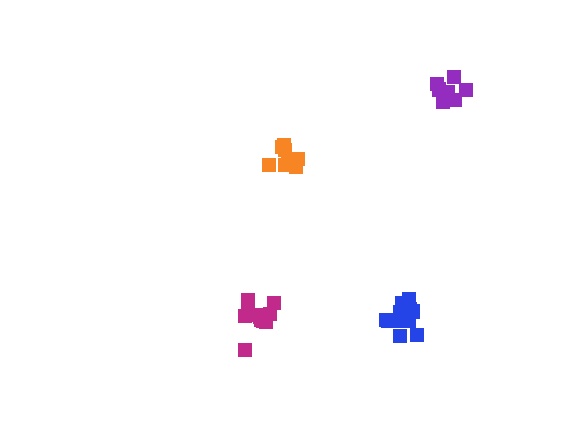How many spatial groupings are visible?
There are 4 spatial groupings.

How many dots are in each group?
Group 1: 10 dots, Group 2: 13 dots, Group 3: 12 dots, Group 4: 8 dots (43 total).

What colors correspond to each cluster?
The clusters are colored: orange, blue, magenta, purple.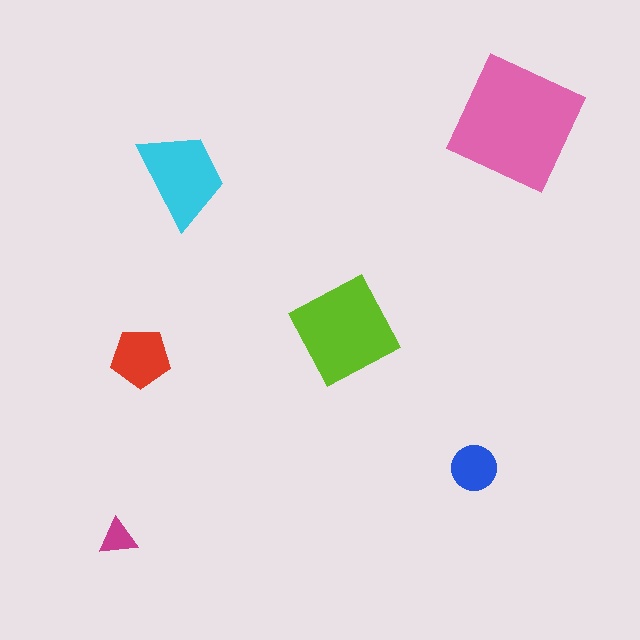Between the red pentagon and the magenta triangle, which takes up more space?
The red pentagon.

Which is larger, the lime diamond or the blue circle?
The lime diamond.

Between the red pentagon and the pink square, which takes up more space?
The pink square.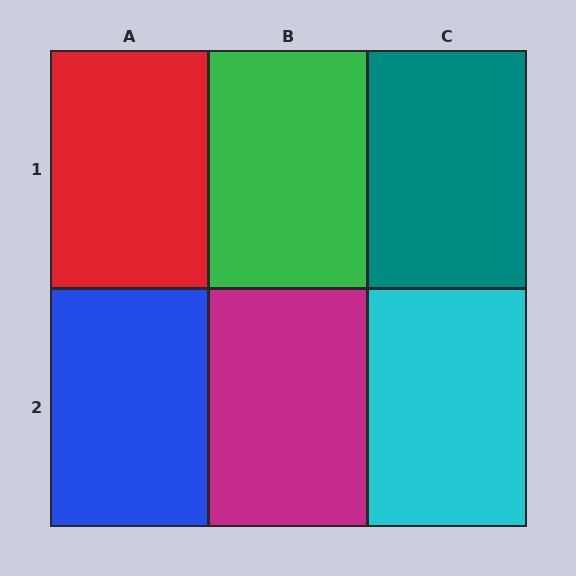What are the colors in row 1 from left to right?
Red, green, teal.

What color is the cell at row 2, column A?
Blue.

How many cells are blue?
1 cell is blue.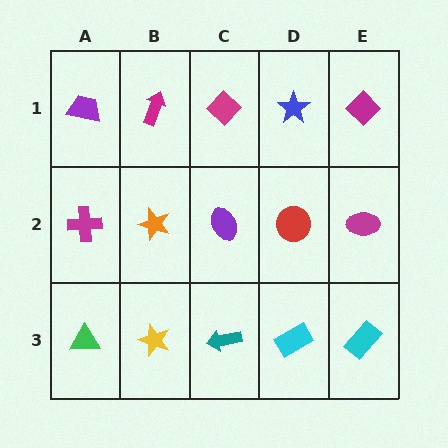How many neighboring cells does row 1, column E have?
2.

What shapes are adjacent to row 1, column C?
A purple ellipse (row 2, column C), a magenta arrow (row 1, column B), a blue star (row 1, column D).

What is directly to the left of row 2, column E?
A red circle.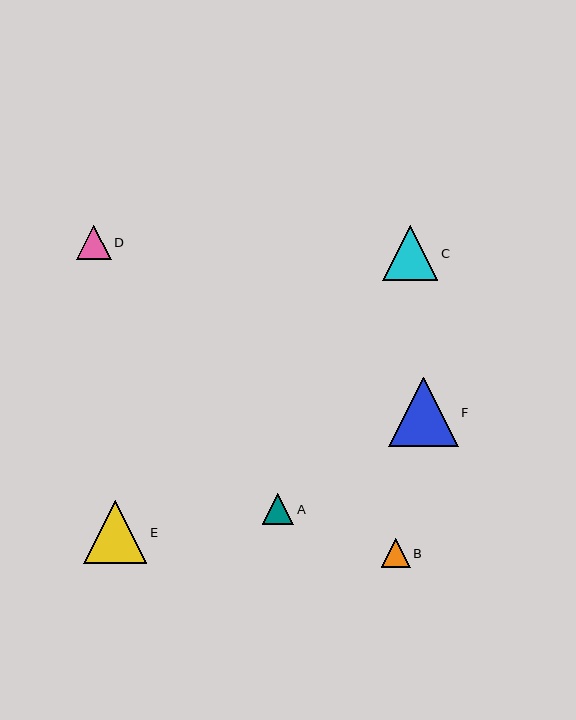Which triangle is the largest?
Triangle F is the largest with a size of approximately 70 pixels.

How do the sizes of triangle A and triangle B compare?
Triangle A and triangle B are approximately the same size.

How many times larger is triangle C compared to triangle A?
Triangle C is approximately 1.7 times the size of triangle A.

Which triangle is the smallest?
Triangle B is the smallest with a size of approximately 29 pixels.